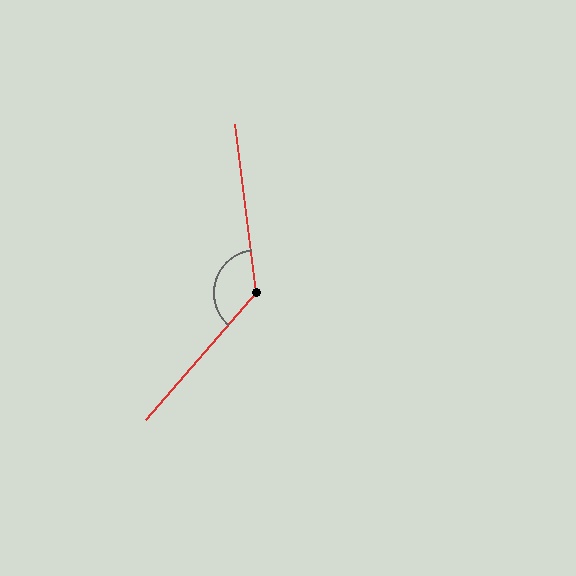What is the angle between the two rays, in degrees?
Approximately 132 degrees.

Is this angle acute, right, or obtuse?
It is obtuse.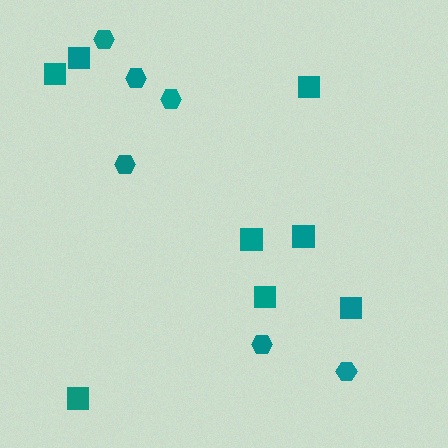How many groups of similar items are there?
There are 2 groups: one group of hexagons (6) and one group of squares (8).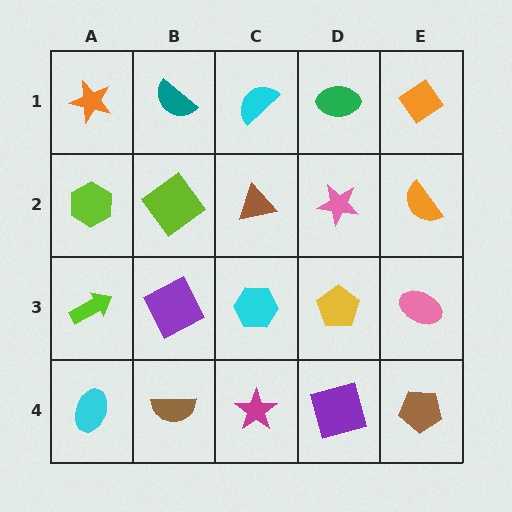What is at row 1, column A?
An orange star.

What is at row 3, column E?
A pink ellipse.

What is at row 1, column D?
A green ellipse.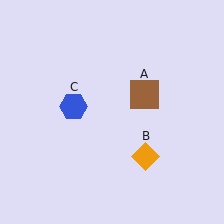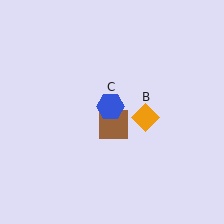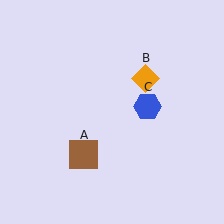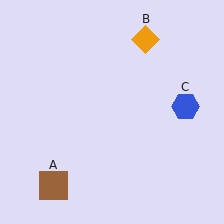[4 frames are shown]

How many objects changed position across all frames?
3 objects changed position: brown square (object A), orange diamond (object B), blue hexagon (object C).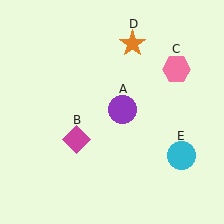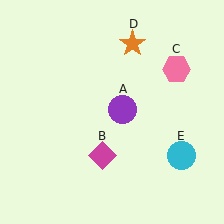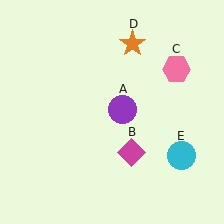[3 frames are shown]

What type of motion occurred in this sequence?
The magenta diamond (object B) rotated counterclockwise around the center of the scene.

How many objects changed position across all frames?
1 object changed position: magenta diamond (object B).